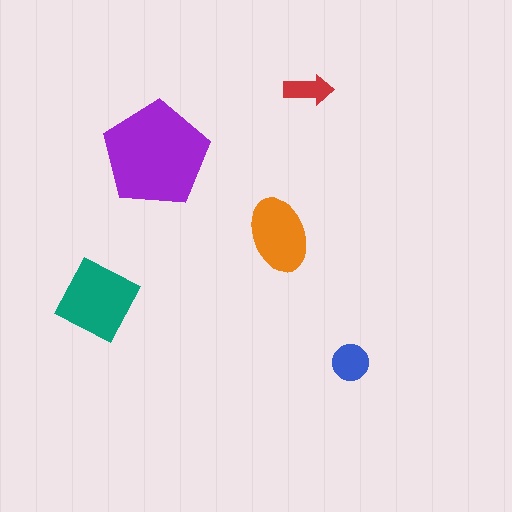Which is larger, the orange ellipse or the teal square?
The teal square.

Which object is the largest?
The purple pentagon.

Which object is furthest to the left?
The teal square is leftmost.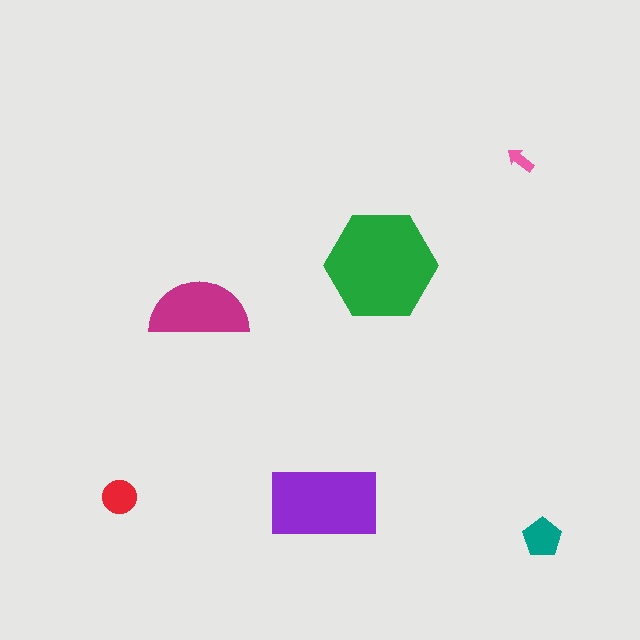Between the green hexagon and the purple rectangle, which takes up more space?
The green hexagon.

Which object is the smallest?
The pink arrow.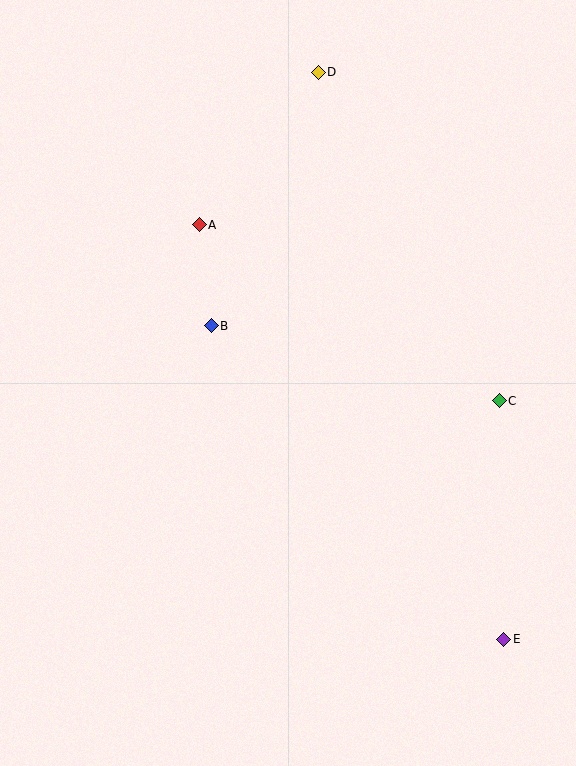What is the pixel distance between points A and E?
The distance between A and E is 514 pixels.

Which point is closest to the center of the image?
Point B at (211, 326) is closest to the center.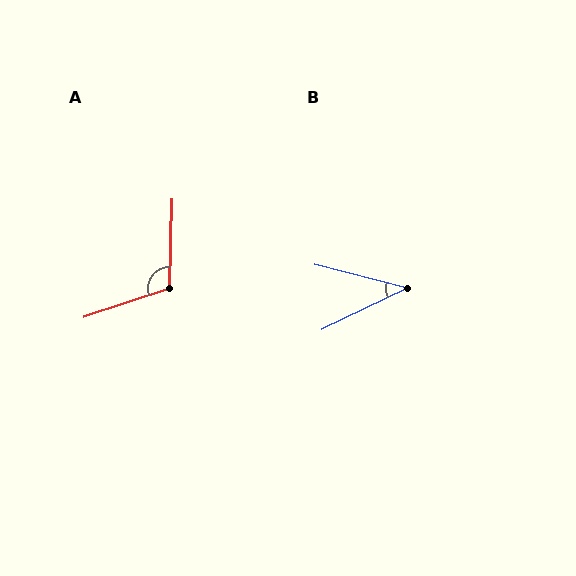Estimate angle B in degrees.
Approximately 40 degrees.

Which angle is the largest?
A, at approximately 110 degrees.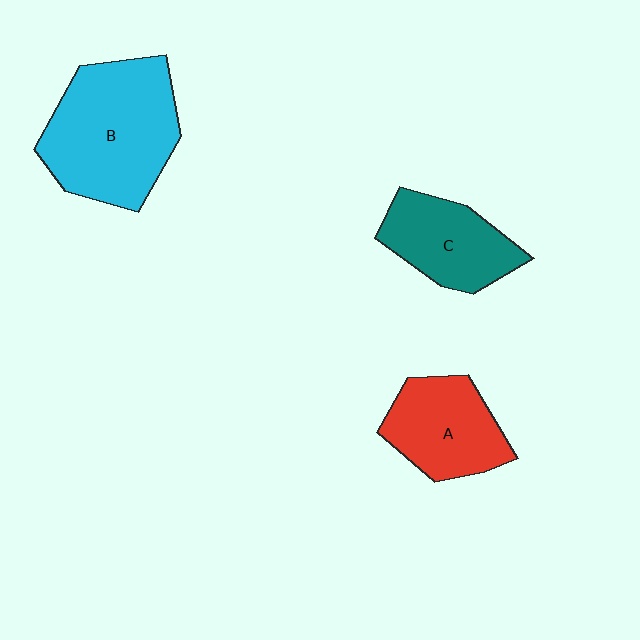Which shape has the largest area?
Shape B (cyan).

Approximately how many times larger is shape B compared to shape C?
Approximately 1.7 times.